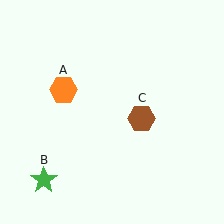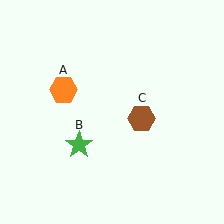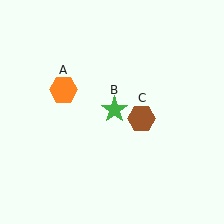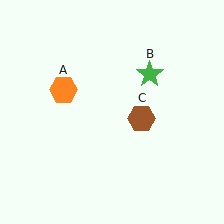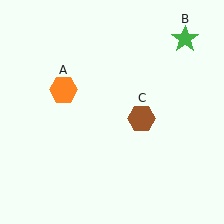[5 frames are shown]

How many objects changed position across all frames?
1 object changed position: green star (object B).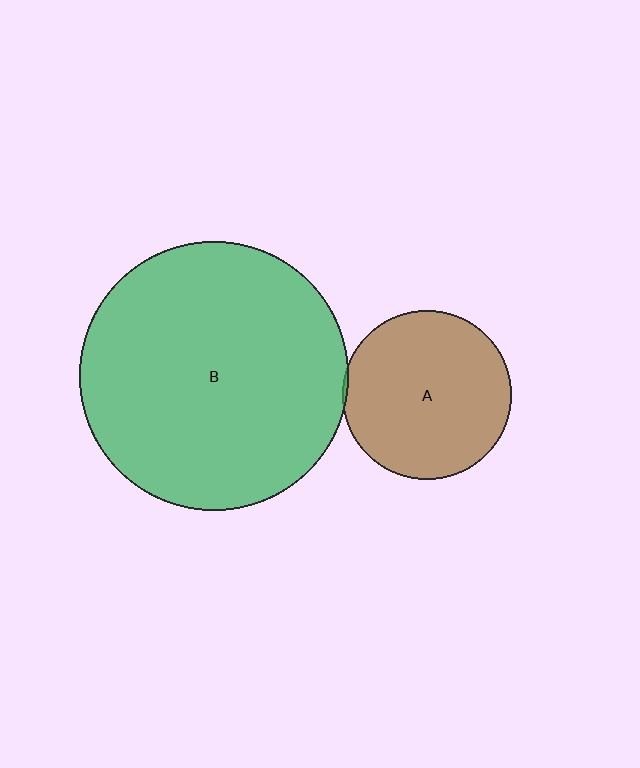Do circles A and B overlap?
Yes.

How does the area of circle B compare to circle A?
Approximately 2.5 times.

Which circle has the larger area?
Circle B (green).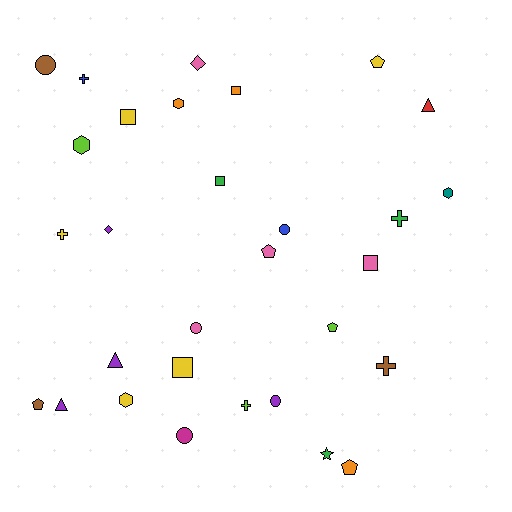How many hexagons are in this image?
There are 4 hexagons.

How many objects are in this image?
There are 30 objects.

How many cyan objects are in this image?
There are no cyan objects.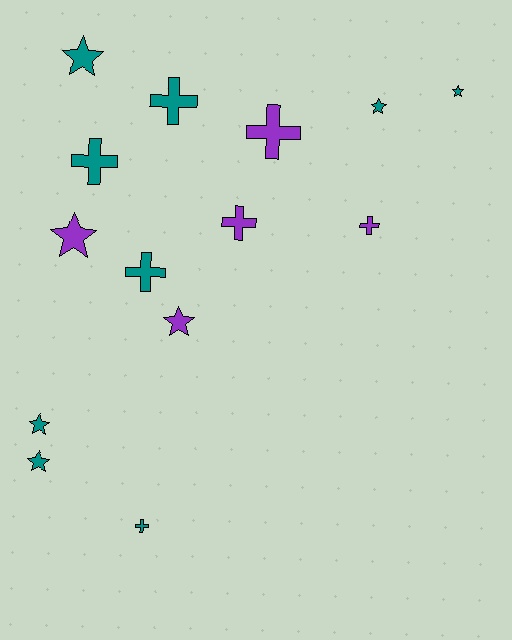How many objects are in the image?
There are 14 objects.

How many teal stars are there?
There are 5 teal stars.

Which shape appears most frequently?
Star, with 7 objects.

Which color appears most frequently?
Teal, with 9 objects.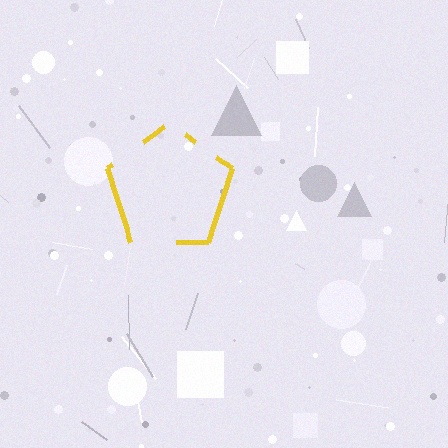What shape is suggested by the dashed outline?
The dashed outline suggests a pentagon.